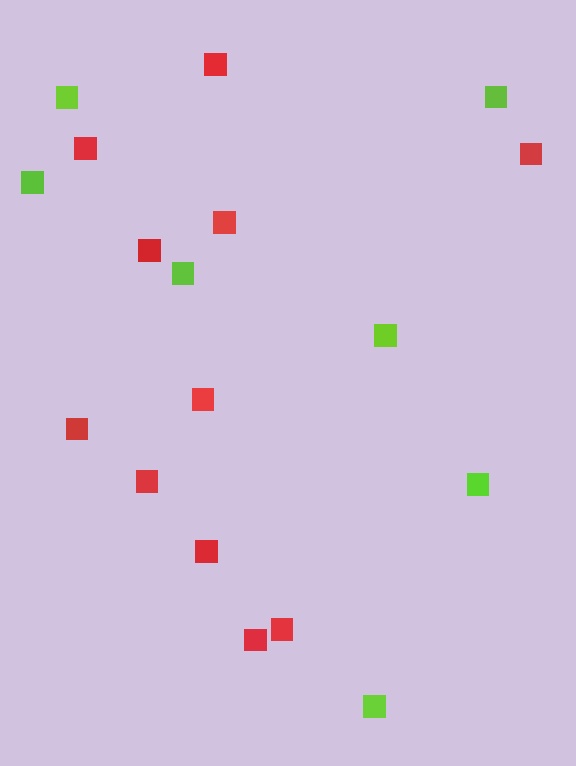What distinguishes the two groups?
There are 2 groups: one group of red squares (11) and one group of lime squares (7).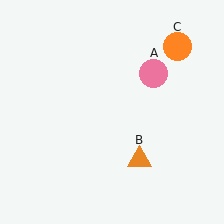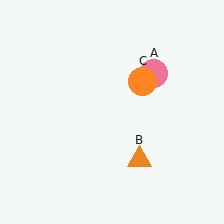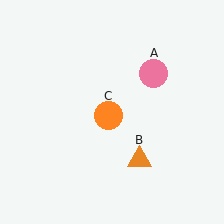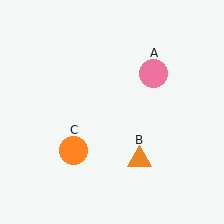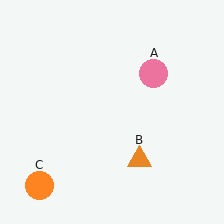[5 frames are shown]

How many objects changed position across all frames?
1 object changed position: orange circle (object C).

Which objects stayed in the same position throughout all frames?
Pink circle (object A) and orange triangle (object B) remained stationary.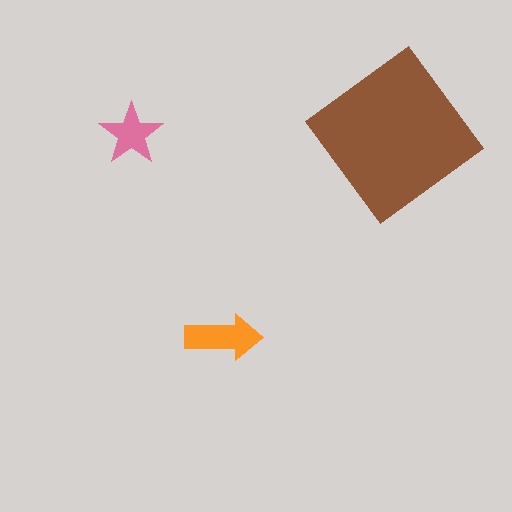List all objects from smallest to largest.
The pink star, the orange arrow, the brown diamond.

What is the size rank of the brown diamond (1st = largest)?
1st.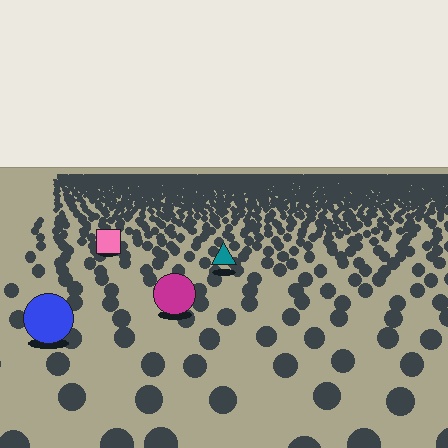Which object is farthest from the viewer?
The pink square is farthest from the viewer. It appears smaller and the ground texture around it is denser.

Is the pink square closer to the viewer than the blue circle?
No. The blue circle is closer — you can tell from the texture gradient: the ground texture is coarser near it.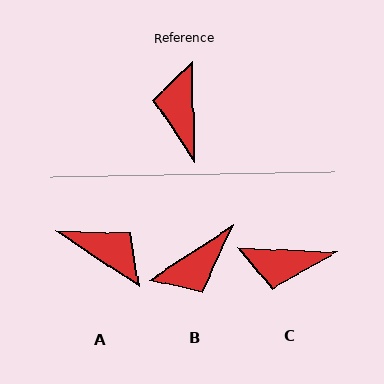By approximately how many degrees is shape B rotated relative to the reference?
Approximately 122 degrees counter-clockwise.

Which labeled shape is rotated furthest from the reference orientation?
A, about 125 degrees away.